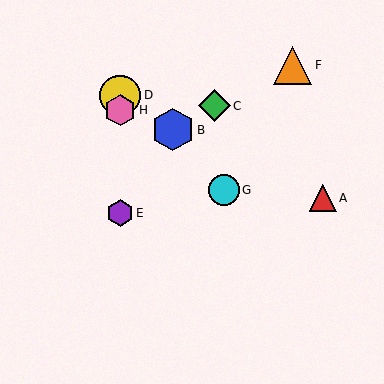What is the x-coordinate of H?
Object H is at x≈120.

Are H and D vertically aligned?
Yes, both are at x≈120.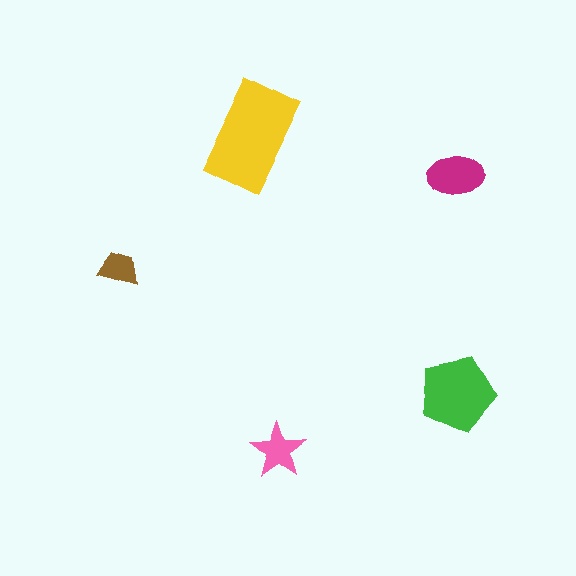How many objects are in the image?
There are 5 objects in the image.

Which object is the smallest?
The brown trapezoid.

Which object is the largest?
The yellow rectangle.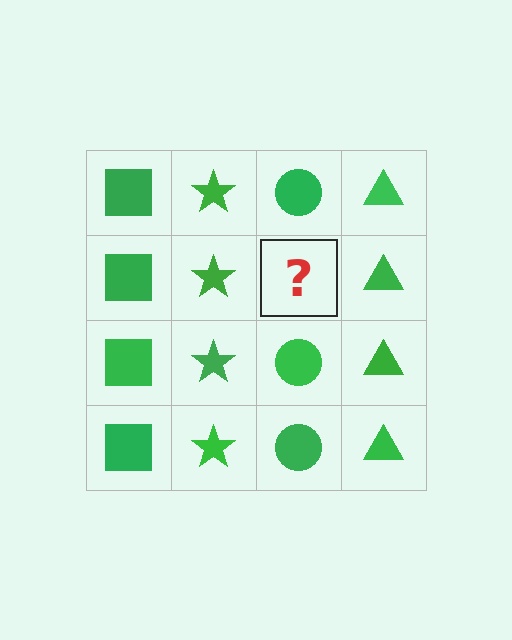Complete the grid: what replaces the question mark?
The question mark should be replaced with a green circle.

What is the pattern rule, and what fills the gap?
The rule is that each column has a consistent shape. The gap should be filled with a green circle.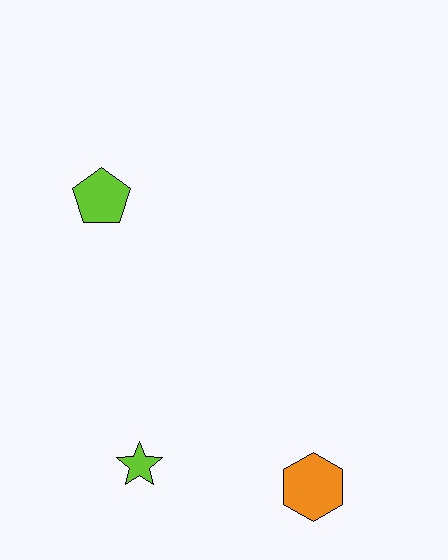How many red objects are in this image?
There are no red objects.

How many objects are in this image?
There are 3 objects.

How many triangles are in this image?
There are no triangles.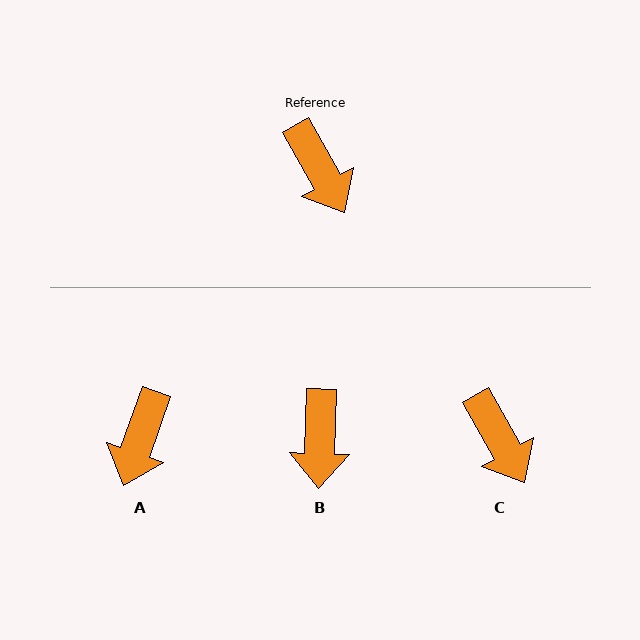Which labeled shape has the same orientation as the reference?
C.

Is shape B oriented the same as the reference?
No, it is off by about 31 degrees.